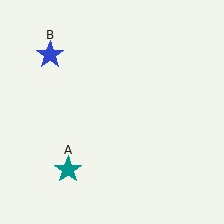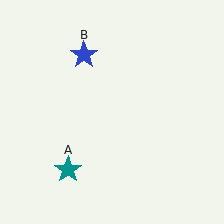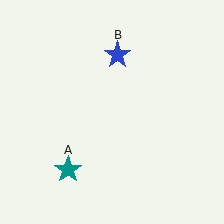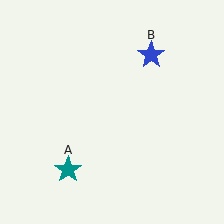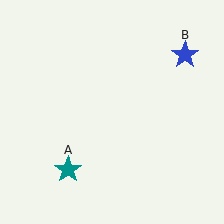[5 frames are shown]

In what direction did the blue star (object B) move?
The blue star (object B) moved right.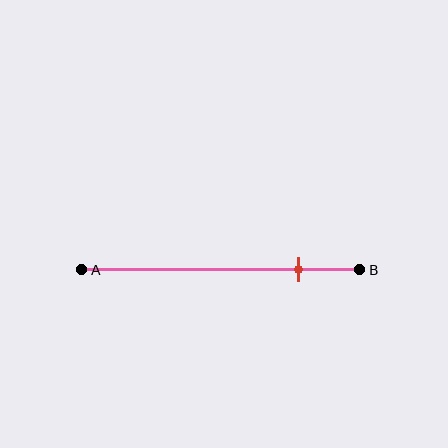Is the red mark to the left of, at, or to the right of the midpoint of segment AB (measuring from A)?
The red mark is to the right of the midpoint of segment AB.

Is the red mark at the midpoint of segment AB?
No, the mark is at about 80% from A, not at the 50% midpoint.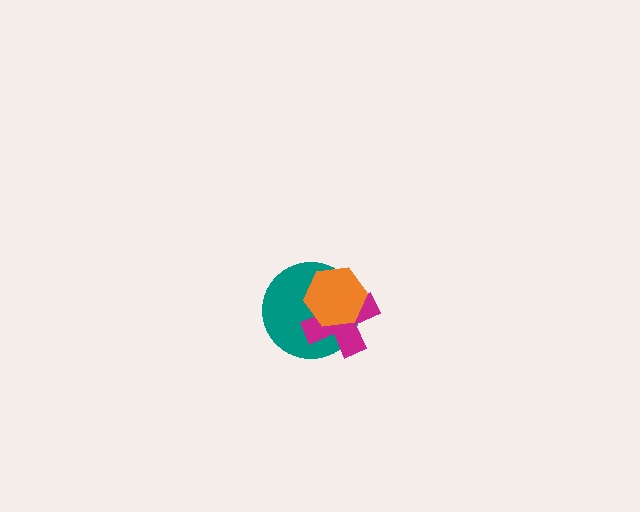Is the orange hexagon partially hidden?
No, no other shape covers it.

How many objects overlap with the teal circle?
2 objects overlap with the teal circle.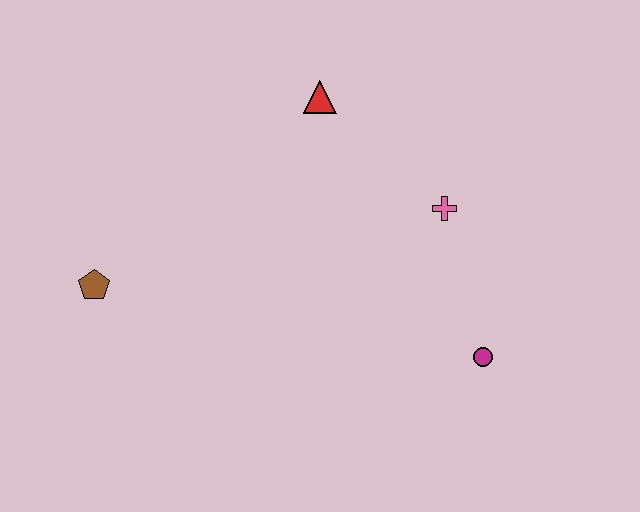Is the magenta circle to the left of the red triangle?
No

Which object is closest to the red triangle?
The pink cross is closest to the red triangle.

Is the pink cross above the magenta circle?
Yes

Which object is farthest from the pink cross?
The brown pentagon is farthest from the pink cross.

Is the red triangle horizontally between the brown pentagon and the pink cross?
Yes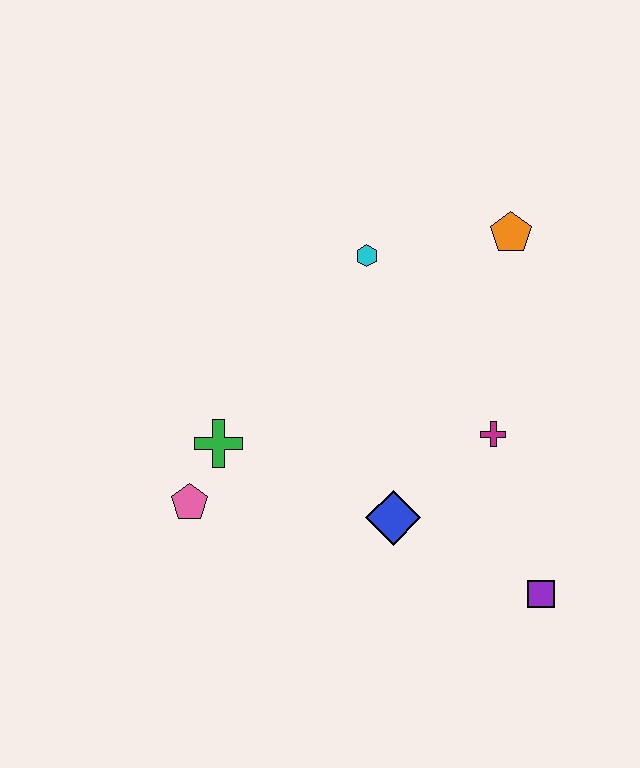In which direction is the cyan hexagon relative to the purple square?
The cyan hexagon is above the purple square.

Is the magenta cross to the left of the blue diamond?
No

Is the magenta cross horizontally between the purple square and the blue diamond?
Yes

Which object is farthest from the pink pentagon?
The orange pentagon is farthest from the pink pentagon.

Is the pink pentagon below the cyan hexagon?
Yes